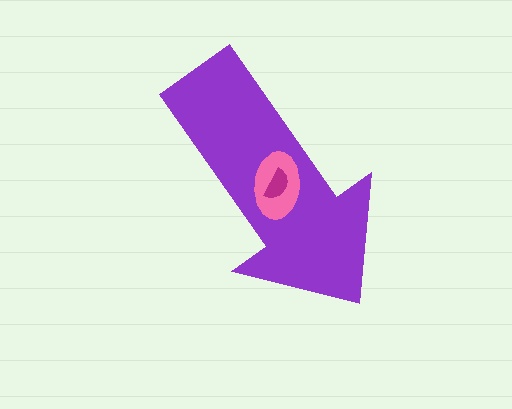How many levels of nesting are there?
3.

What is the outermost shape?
The purple arrow.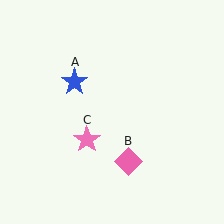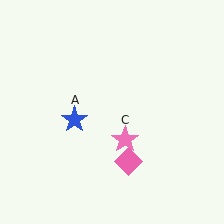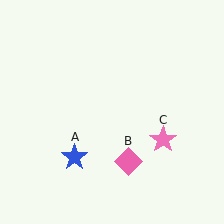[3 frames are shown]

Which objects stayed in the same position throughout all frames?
Pink diamond (object B) remained stationary.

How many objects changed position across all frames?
2 objects changed position: blue star (object A), pink star (object C).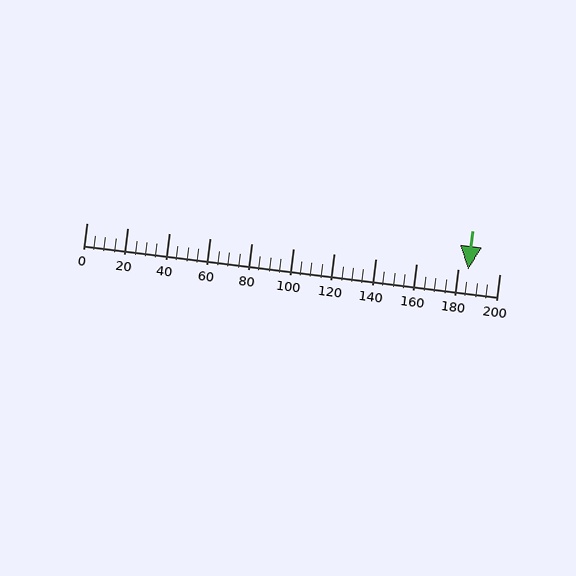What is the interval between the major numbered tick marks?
The major tick marks are spaced 20 units apart.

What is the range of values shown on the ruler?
The ruler shows values from 0 to 200.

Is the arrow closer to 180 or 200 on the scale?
The arrow is closer to 180.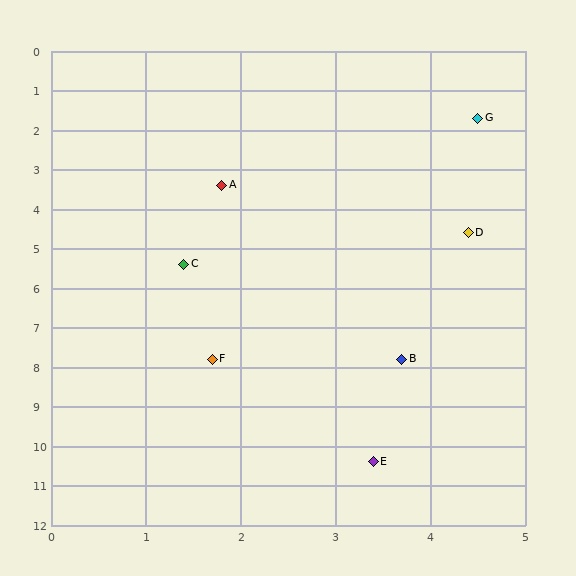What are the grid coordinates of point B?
Point B is at approximately (3.7, 7.8).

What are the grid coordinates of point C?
Point C is at approximately (1.4, 5.4).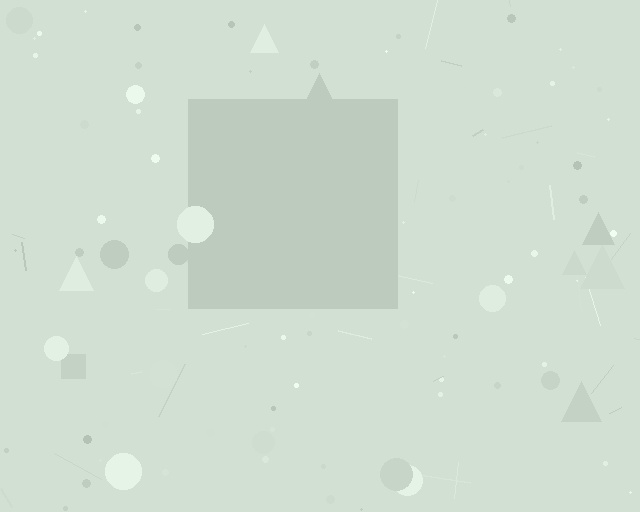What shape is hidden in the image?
A square is hidden in the image.